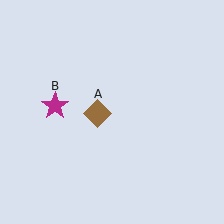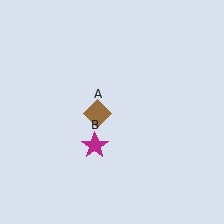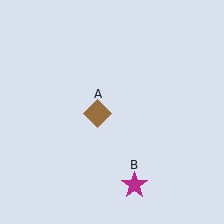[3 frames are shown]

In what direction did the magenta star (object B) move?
The magenta star (object B) moved down and to the right.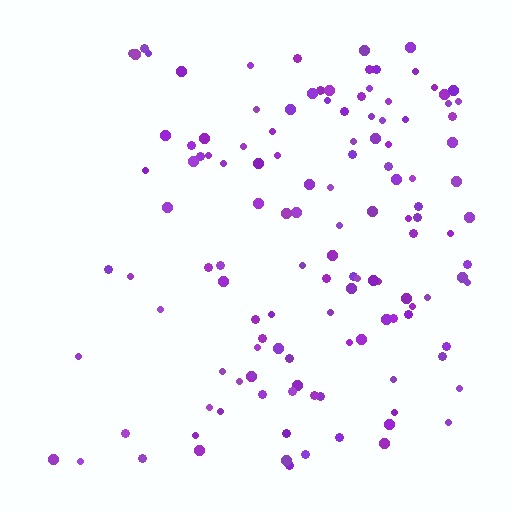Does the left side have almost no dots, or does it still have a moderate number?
Still a moderate number, just noticeably fewer than the right.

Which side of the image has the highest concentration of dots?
The right.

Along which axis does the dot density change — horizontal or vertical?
Horizontal.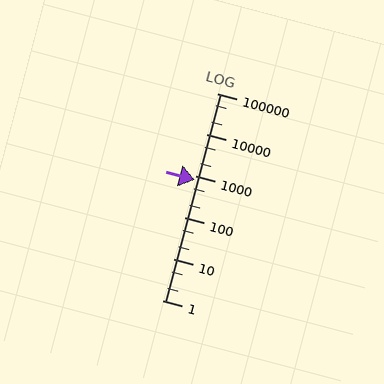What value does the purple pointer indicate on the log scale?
The pointer indicates approximately 830.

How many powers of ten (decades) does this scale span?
The scale spans 5 decades, from 1 to 100000.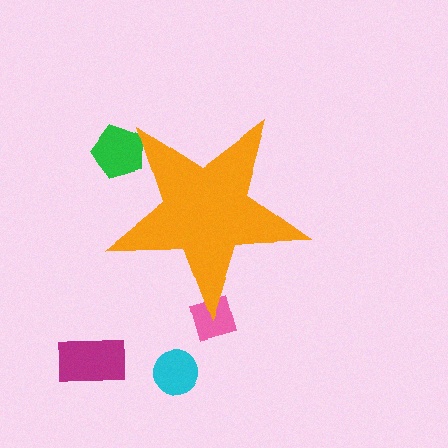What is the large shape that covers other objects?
An orange star.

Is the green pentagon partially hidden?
Yes, the green pentagon is partially hidden behind the orange star.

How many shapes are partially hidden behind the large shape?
2 shapes are partially hidden.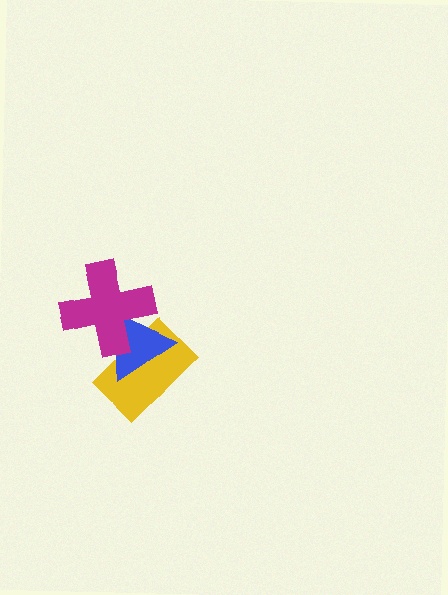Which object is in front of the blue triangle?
The magenta cross is in front of the blue triangle.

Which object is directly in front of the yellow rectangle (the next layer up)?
The blue triangle is directly in front of the yellow rectangle.